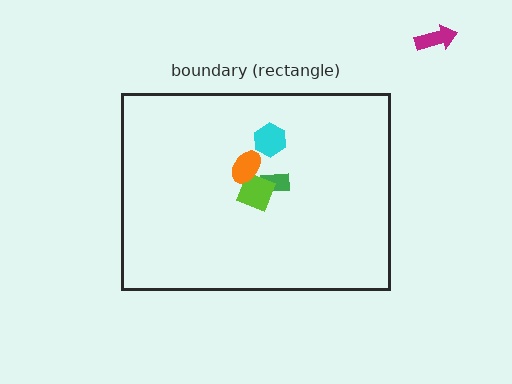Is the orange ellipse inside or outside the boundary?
Inside.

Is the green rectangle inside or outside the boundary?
Inside.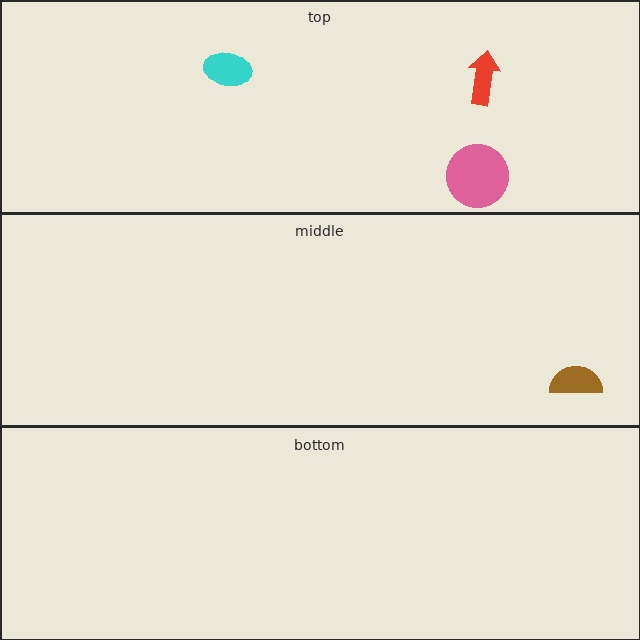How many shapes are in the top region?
3.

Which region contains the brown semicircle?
The middle region.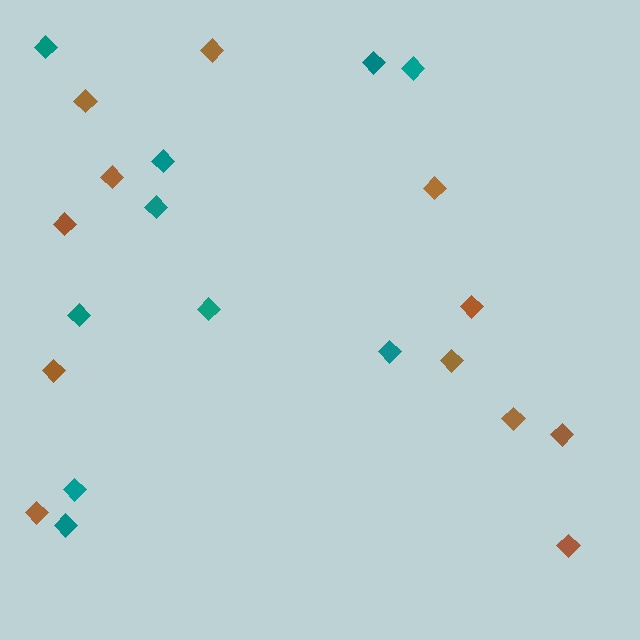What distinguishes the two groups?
There are 2 groups: one group of teal diamonds (10) and one group of brown diamonds (12).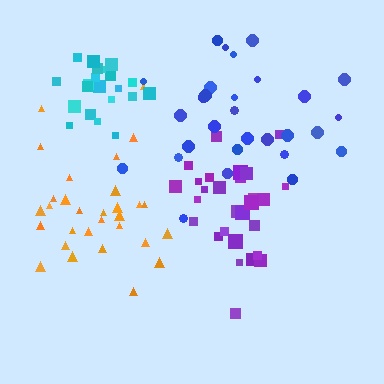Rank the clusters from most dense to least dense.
cyan, purple, orange, blue.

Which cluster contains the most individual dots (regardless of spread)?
Orange (30).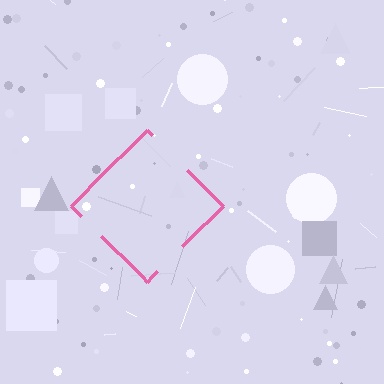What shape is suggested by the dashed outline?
The dashed outline suggests a diamond.